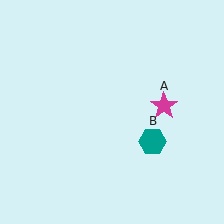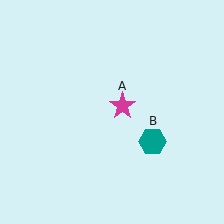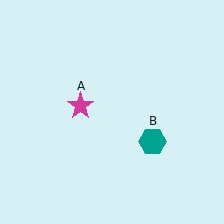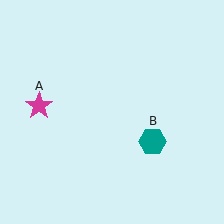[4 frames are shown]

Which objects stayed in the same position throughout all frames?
Teal hexagon (object B) remained stationary.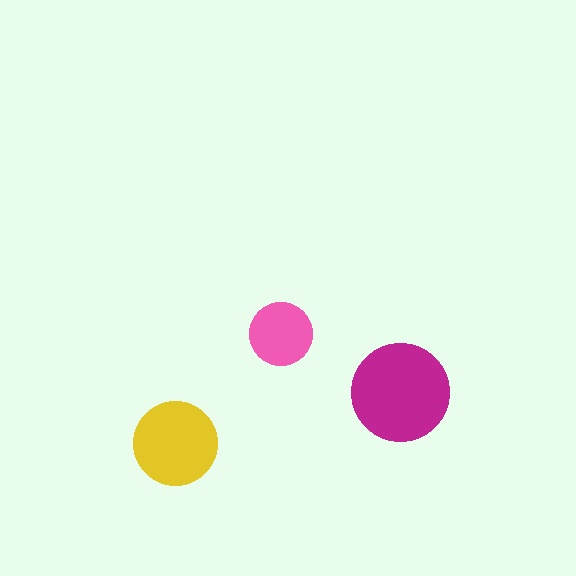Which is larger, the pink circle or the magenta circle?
The magenta one.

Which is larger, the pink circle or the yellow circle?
The yellow one.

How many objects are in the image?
There are 3 objects in the image.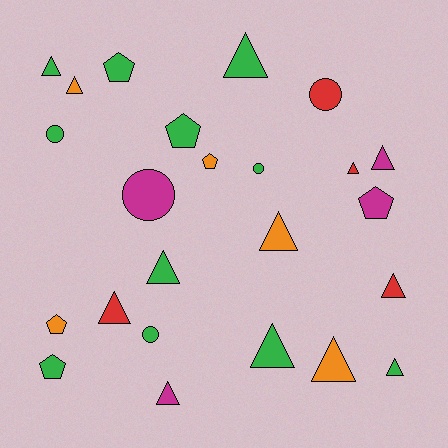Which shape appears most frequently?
Triangle, with 13 objects.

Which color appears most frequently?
Green, with 11 objects.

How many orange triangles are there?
There are 3 orange triangles.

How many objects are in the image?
There are 24 objects.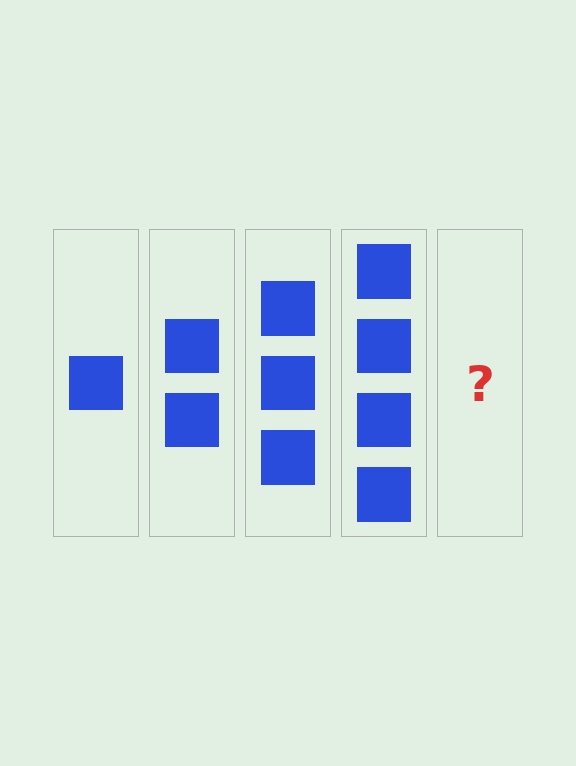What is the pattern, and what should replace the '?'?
The pattern is that each step adds one more square. The '?' should be 5 squares.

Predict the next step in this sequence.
The next step is 5 squares.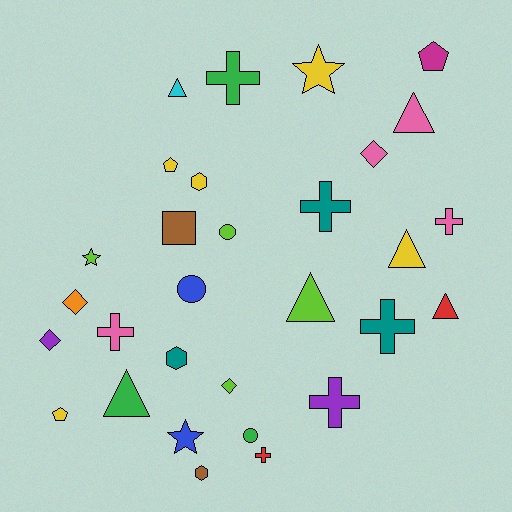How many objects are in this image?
There are 30 objects.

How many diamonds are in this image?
There are 4 diamonds.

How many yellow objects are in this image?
There are 5 yellow objects.